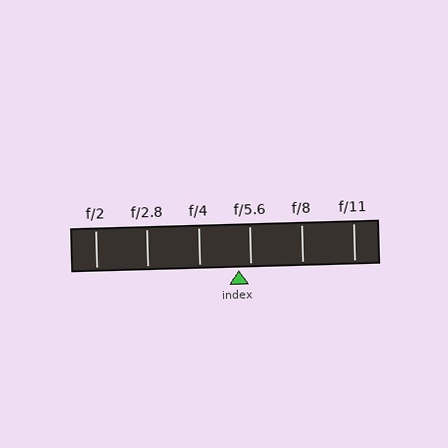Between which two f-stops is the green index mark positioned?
The index mark is between f/4 and f/5.6.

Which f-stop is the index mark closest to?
The index mark is closest to f/5.6.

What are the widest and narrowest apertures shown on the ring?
The widest aperture shown is f/2 and the narrowest is f/11.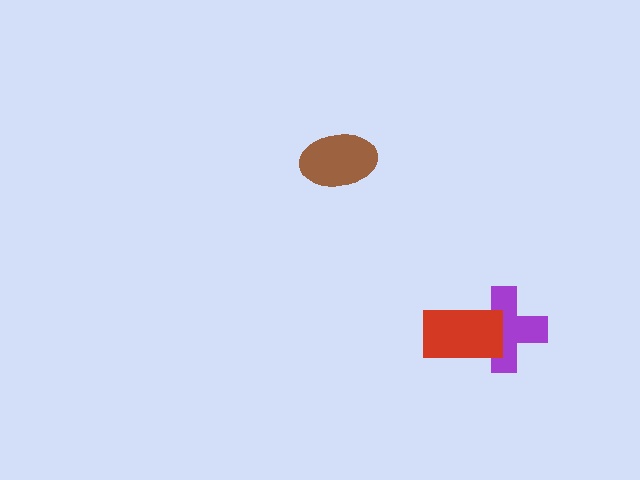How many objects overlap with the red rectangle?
1 object overlaps with the red rectangle.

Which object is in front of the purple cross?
The red rectangle is in front of the purple cross.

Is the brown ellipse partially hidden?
No, no other shape covers it.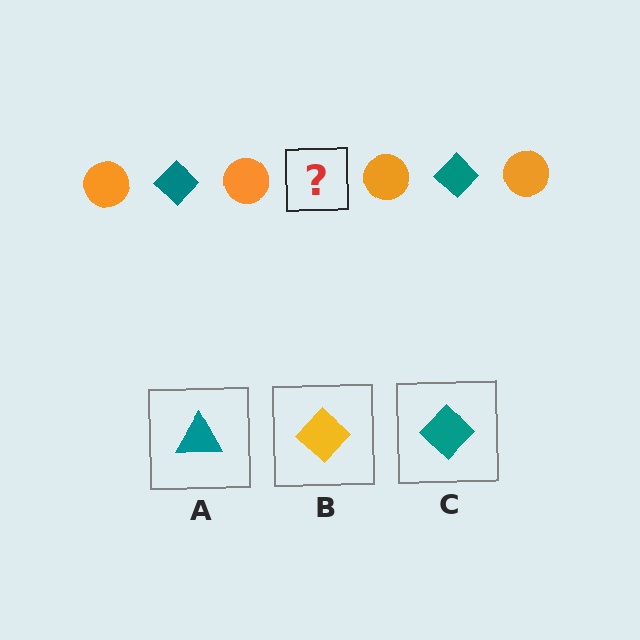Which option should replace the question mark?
Option C.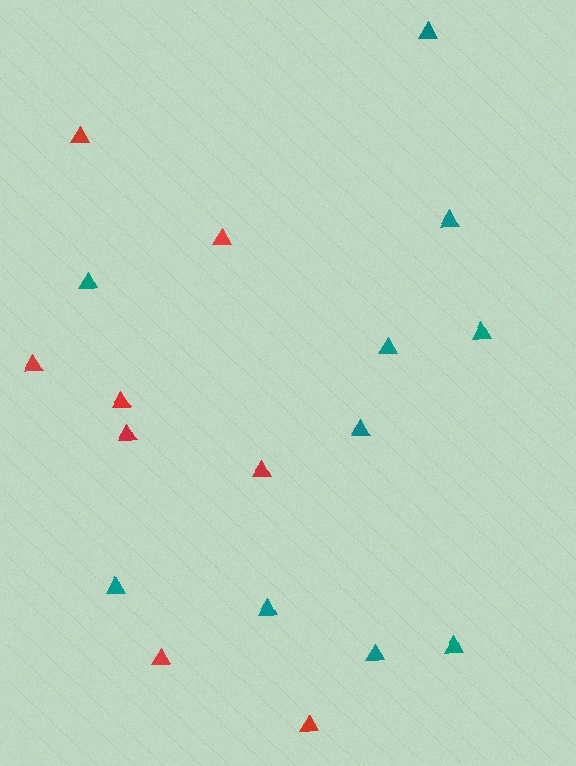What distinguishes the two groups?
There are 2 groups: one group of red triangles (8) and one group of teal triangles (10).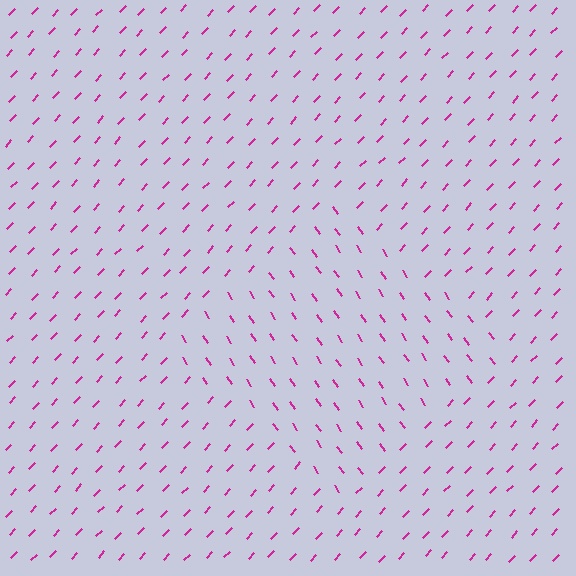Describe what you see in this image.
The image is filled with small magenta line segments. A diamond region in the image has lines oriented differently from the surrounding lines, creating a visible texture boundary.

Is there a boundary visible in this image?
Yes, there is a texture boundary formed by a change in line orientation.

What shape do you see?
I see a diamond.